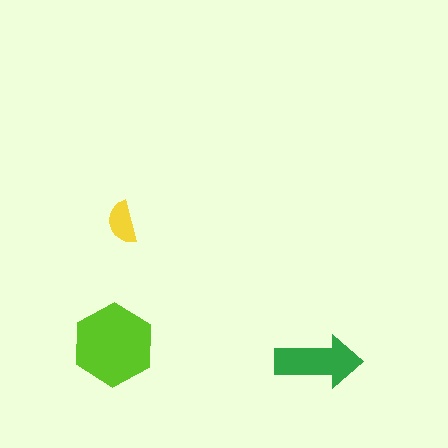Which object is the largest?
The lime hexagon.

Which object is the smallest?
The yellow semicircle.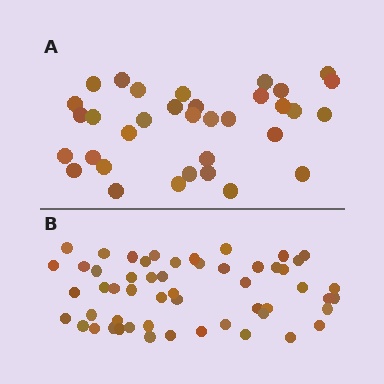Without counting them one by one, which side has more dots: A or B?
Region B (the bottom region) has more dots.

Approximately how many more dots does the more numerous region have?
Region B has approximately 20 more dots than region A.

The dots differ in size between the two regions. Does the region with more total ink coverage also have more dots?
No. Region A has more total ink coverage because its dots are larger, but region B actually contains more individual dots. Total area can be misleading — the number of items is what matters here.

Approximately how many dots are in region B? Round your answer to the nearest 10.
About 50 dots. (The exact count is 54, which rounds to 50.)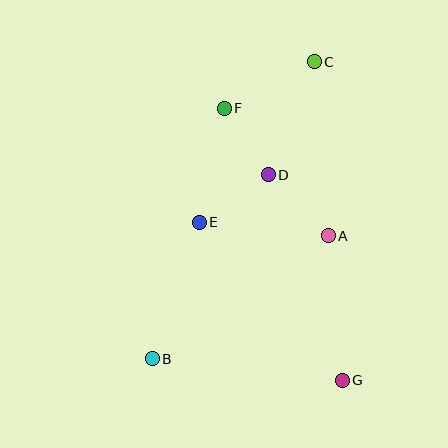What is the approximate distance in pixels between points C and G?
The distance between C and G is approximately 319 pixels.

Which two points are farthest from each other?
Points B and C are farthest from each other.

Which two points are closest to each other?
Points D and F are closest to each other.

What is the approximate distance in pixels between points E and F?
The distance between E and F is approximately 117 pixels.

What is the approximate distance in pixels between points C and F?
The distance between C and F is approximately 101 pixels.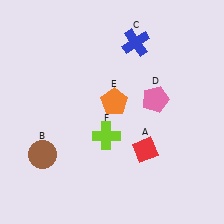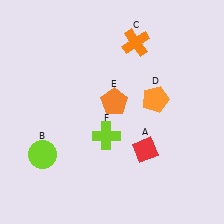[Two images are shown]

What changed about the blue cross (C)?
In Image 1, C is blue. In Image 2, it changed to orange.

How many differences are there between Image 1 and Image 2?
There are 3 differences between the two images.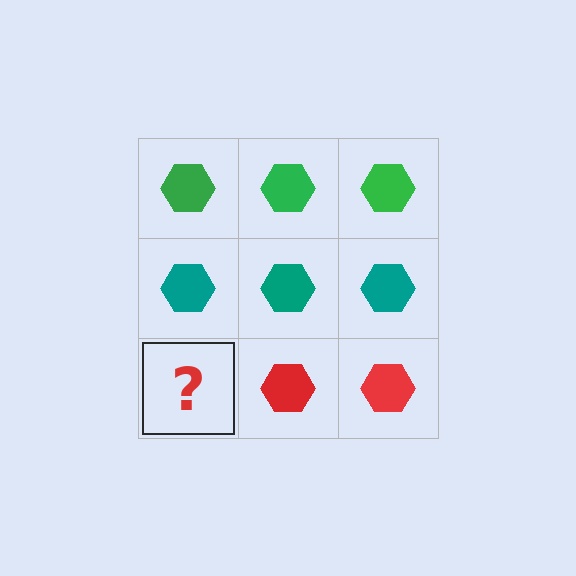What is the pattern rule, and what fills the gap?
The rule is that each row has a consistent color. The gap should be filled with a red hexagon.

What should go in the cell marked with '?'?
The missing cell should contain a red hexagon.